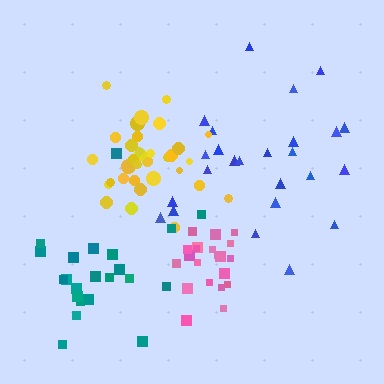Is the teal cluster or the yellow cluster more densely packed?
Yellow.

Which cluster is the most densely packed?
Pink.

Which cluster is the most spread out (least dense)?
Teal.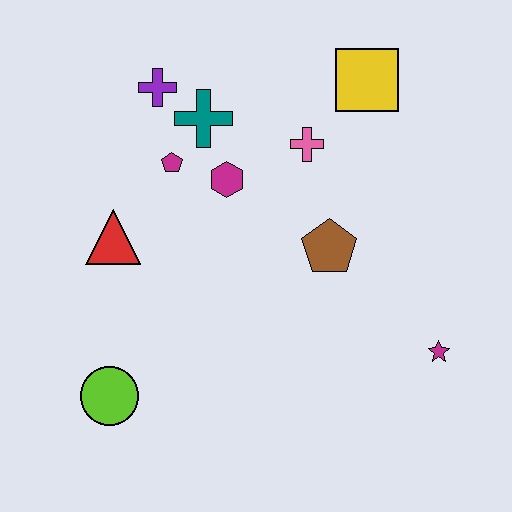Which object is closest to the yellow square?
The pink cross is closest to the yellow square.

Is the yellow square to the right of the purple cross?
Yes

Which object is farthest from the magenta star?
The purple cross is farthest from the magenta star.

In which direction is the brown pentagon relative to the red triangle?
The brown pentagon is to the right of the red triangle.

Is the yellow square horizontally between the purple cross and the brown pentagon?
No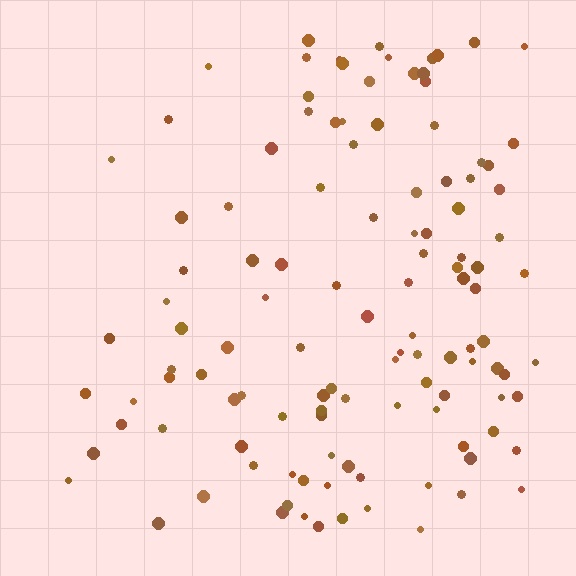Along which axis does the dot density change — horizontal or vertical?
Horizontal.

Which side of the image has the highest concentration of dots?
The right.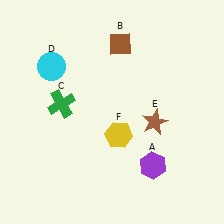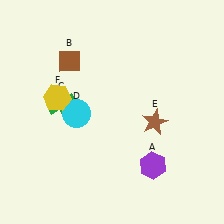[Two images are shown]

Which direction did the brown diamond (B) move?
The brown diamond (B) moved left.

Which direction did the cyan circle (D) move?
The cyan circle (D) moved down.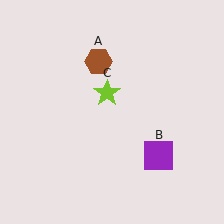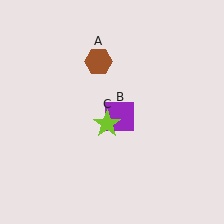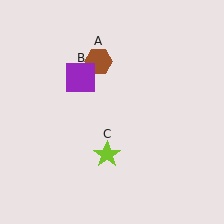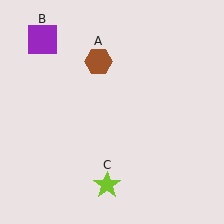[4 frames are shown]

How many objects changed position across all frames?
2 objects changed position: purple square (object B), lime star (object C).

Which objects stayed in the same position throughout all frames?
Brown hexagon (object A) remained stationary.